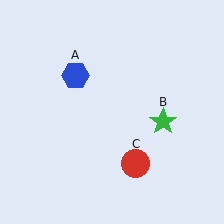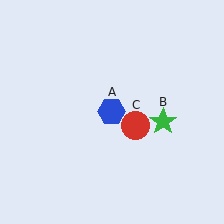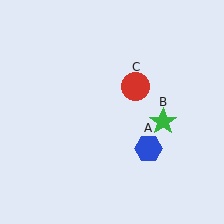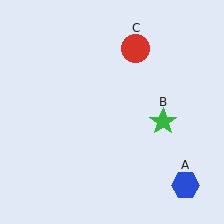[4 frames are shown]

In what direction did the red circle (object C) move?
The red circle (object C) moved up.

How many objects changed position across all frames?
2 objects changed position: blue hexagon (object A), red circle (object C).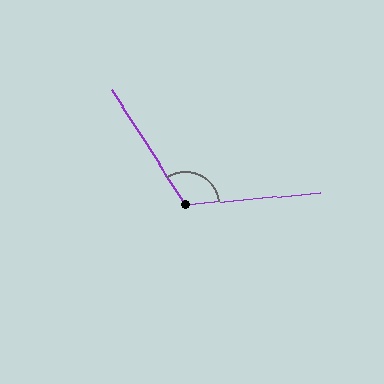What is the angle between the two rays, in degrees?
Approximately 118 degrees.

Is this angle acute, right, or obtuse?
It is obtuse.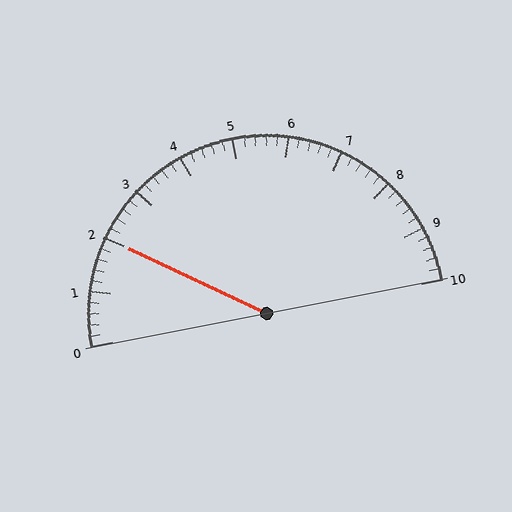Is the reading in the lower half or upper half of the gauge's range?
The reading is in the lower half of the range (0 to 10).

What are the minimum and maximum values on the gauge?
The gauge ranges from 0 to 10.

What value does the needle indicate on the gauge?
The needle indicates approximately 2.0.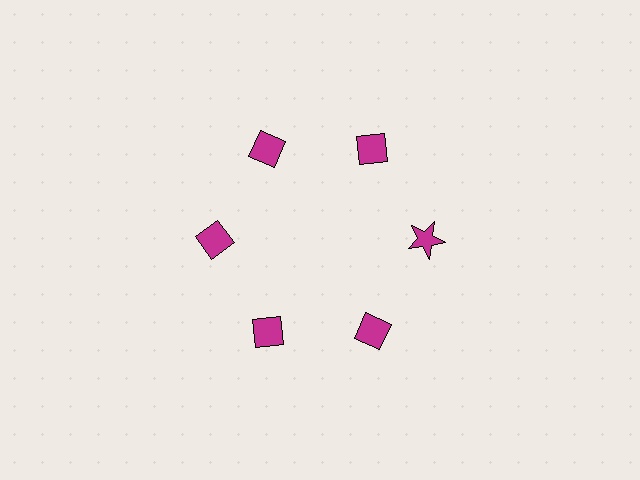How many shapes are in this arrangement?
There are 6 shapes arranged in a ring pattern.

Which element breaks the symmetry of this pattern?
The magenta star at roughly the 3 o'clock position breaks the symmetry. All other shapes are magenta diamonds.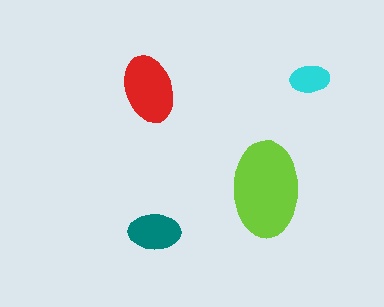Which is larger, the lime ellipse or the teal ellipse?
The lime one.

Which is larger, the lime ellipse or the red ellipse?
The lime one.